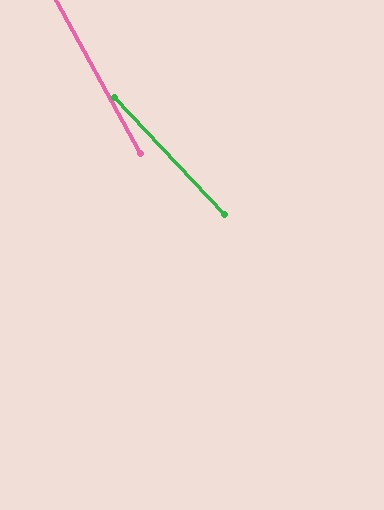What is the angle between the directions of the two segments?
Approximately 15 degrees.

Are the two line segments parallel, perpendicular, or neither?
Neither parallel nor perpendicular — they differ by about 15°.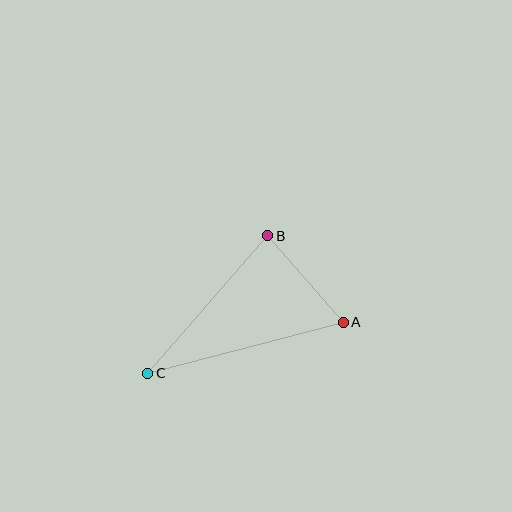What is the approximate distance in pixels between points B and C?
The distance between B and C is approximately 183 pixels.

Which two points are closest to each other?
Points A and B are closest to each other.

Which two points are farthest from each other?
Points A and C are farthest from each other.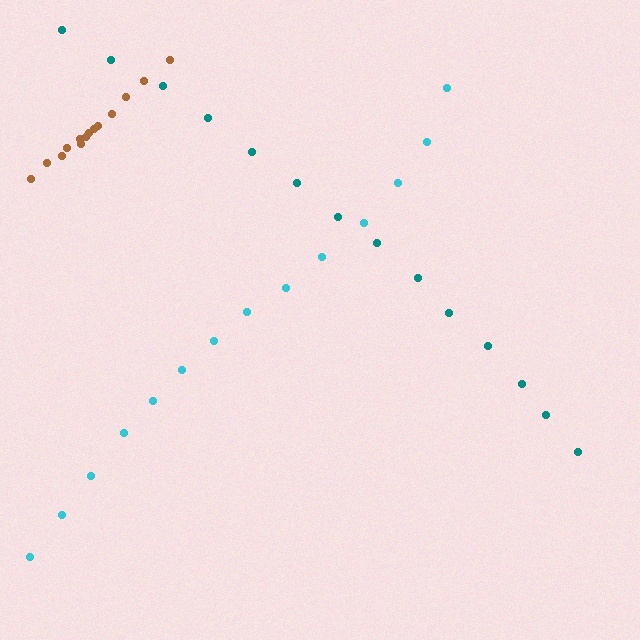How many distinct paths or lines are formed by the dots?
There are 3 distinct paths.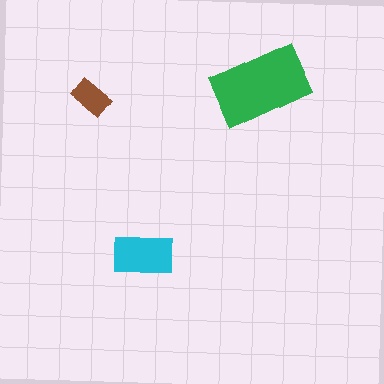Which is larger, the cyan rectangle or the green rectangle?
The green one.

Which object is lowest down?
The cyan rectangle is bottommost.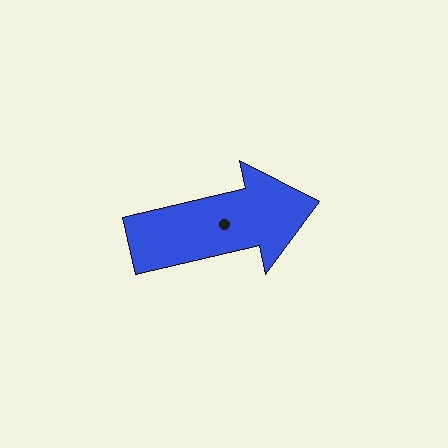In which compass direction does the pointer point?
East.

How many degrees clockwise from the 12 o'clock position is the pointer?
Approximately 77 degrees.